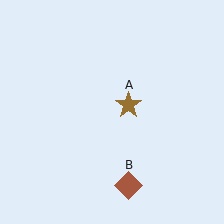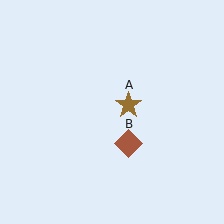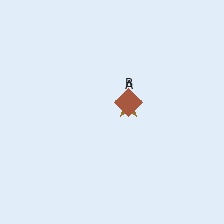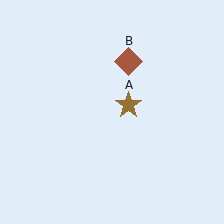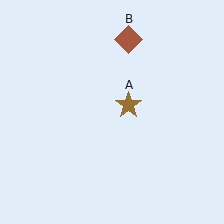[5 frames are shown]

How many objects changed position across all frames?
1 object changed position: brown diamond (object B).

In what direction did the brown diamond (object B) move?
The brown diamond (object B) moved up.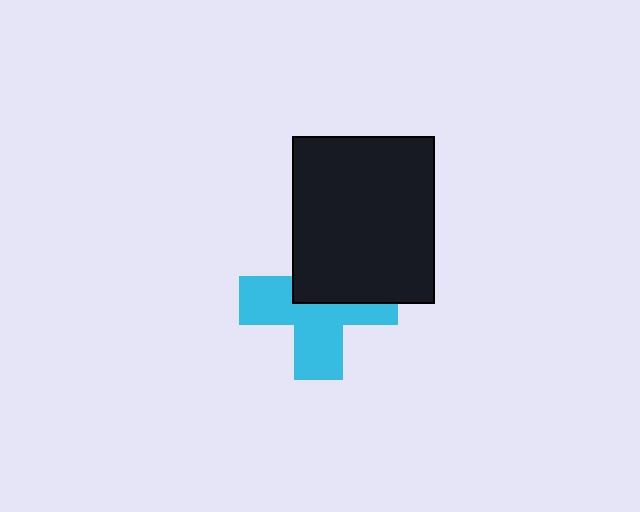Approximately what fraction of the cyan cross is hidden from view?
Roughly 43% of the cyan cross is hidden behind the black rectangle.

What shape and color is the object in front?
The object in front is a black rectangle.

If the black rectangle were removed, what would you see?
You would see the complete cyan cross.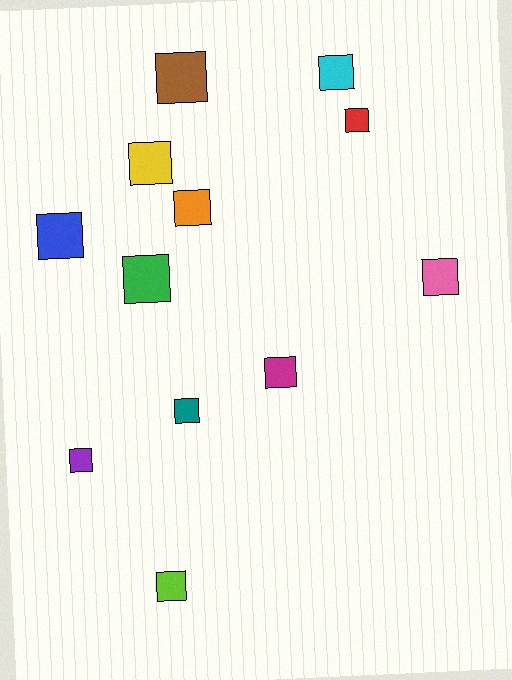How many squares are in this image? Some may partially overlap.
There are 12 squares.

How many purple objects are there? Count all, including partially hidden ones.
There is 1 purple object.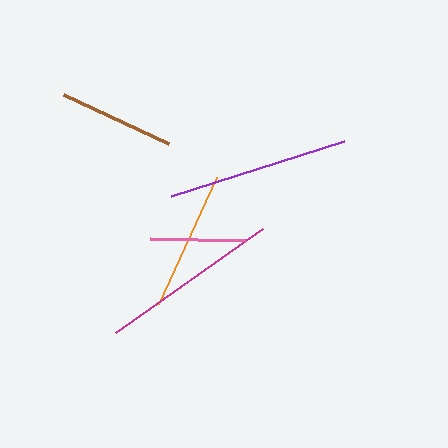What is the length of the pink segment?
The pink segment is approximately 95 pixels long.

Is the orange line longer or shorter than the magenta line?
The magenta line is longer than the orange line.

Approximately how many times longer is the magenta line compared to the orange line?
The magenta line is approximately 1.3 times the length of the orange line.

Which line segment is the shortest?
The pink line is the shortest at approximately 95 pixels.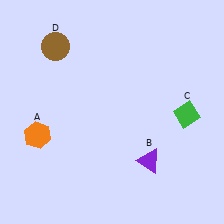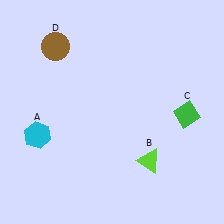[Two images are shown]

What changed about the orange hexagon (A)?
In Image 1, A is orange. In Image 2, it changed to cyan.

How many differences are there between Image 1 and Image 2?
There are 2 differences between the two images.